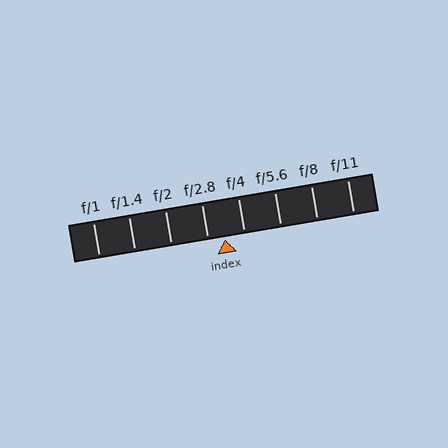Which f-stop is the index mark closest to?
The index mark is closest to f/2.8.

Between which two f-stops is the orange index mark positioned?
The index mark is between f/2.8 and f/4.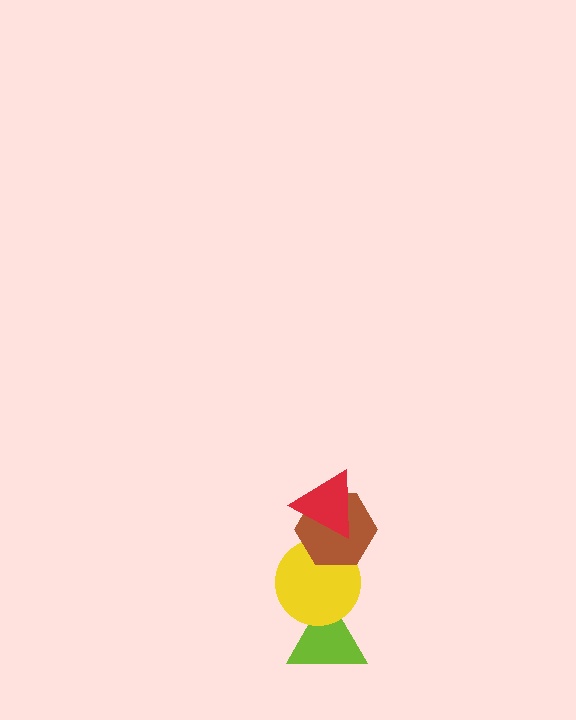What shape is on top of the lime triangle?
The yellow circle is on top of the lime triangle.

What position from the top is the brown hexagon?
The brown hexagon is 2nd from the top.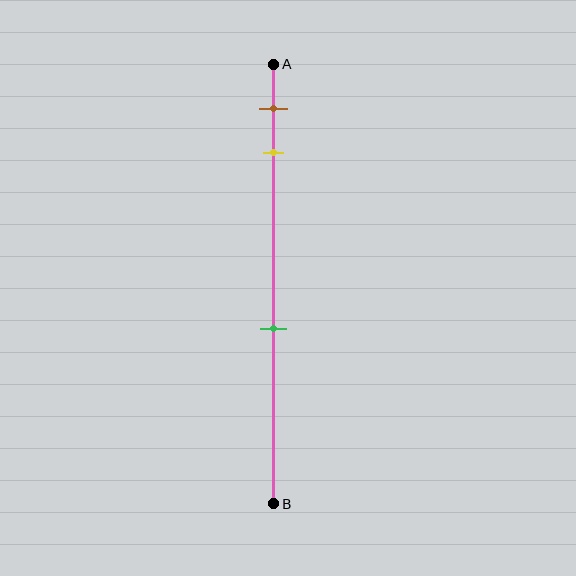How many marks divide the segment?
There are 3 marks dividing the segment.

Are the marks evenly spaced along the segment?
No, the marks are not evenly spaced.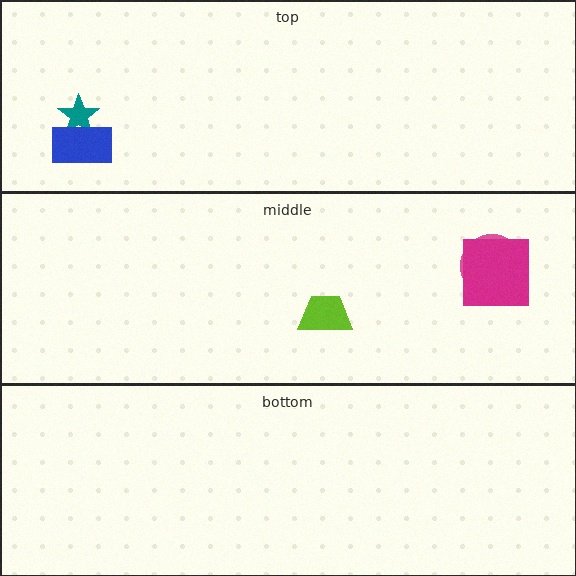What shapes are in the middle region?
The pink circle, the magenta square, the lime trapezoid.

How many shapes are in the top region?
2.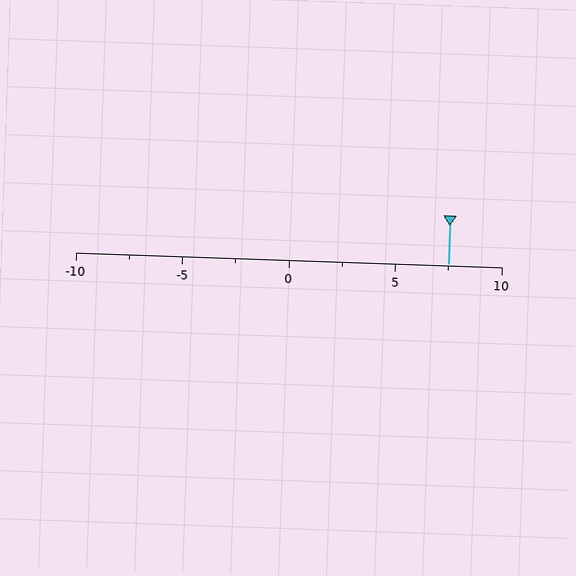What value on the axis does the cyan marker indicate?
The marker indicates approximately 7.5.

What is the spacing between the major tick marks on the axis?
The major ticks are spaced 5 apart.